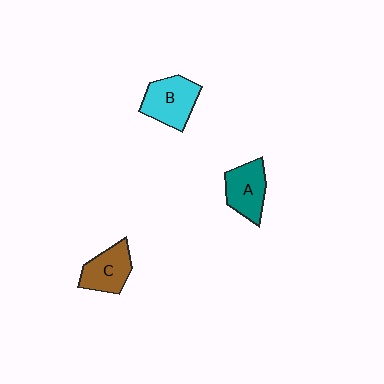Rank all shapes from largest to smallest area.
From largest to smallest: B (cyan), A (teal), C (brown).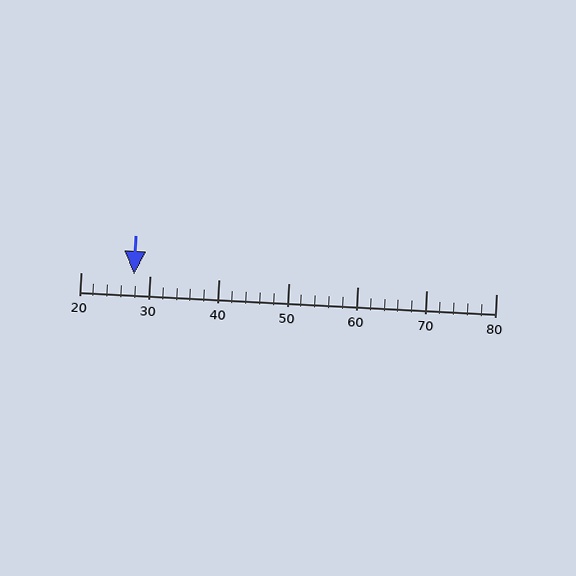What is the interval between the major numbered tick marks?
The major tick marks are spaced 10 units apart.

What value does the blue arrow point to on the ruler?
The blue arrow points to approximately 28.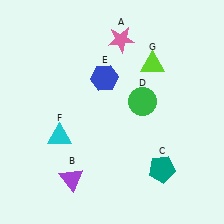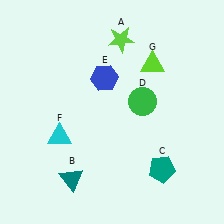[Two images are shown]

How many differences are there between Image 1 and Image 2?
There are 2 differences between the two images.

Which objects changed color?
A changed from pink to lime. B changed from purple to teal.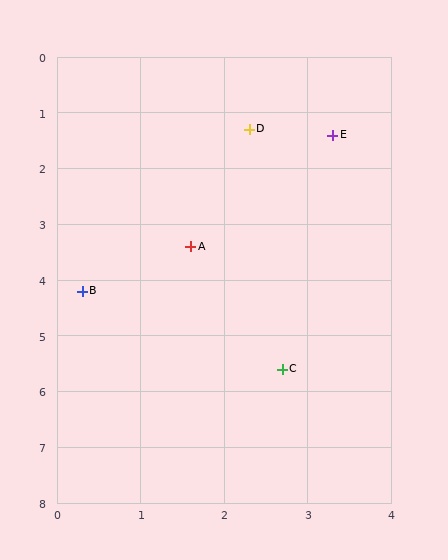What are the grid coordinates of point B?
Point B is at approximately (0.3, 4.2).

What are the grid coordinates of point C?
Point C is at approximately (2.7, 5.6).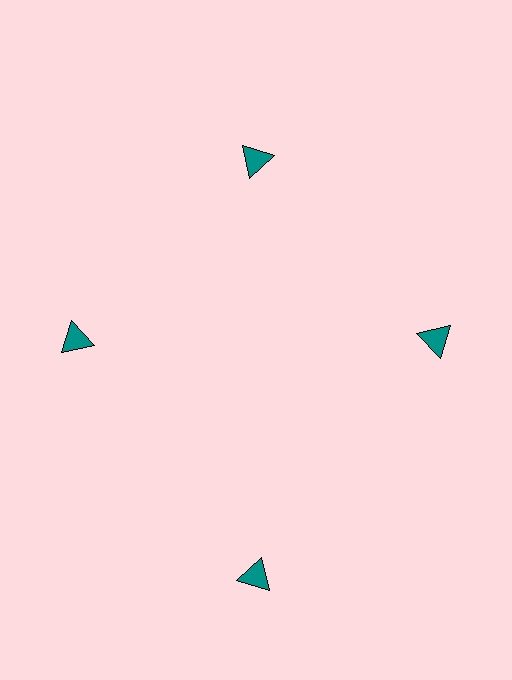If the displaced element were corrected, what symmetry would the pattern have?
It would have 4-fold rotational symmetry — the pattern would map onto itself every 90 degrees.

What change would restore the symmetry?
The symmetry would be restored by moving it inward, back onto the ring so that all 4 triangles sit at equal angles and equal distance from the center.